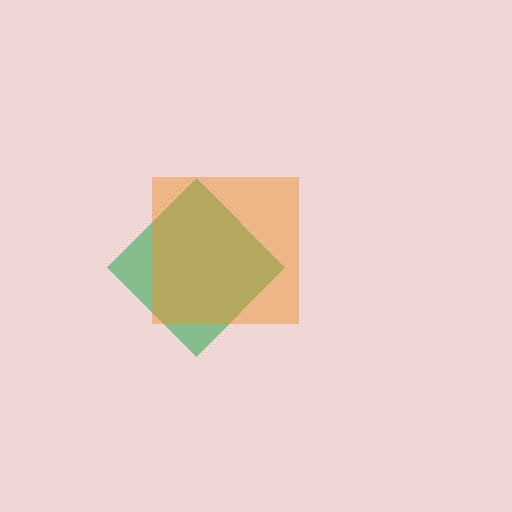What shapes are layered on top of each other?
The layered shapes are: a green diamond, an orange square.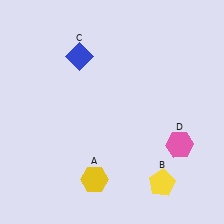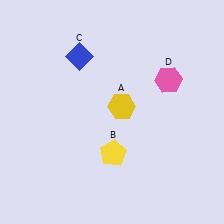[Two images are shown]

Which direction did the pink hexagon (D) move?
The pink hexagon (D) moved up.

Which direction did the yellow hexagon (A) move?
The yellow hexagon (A) moved up.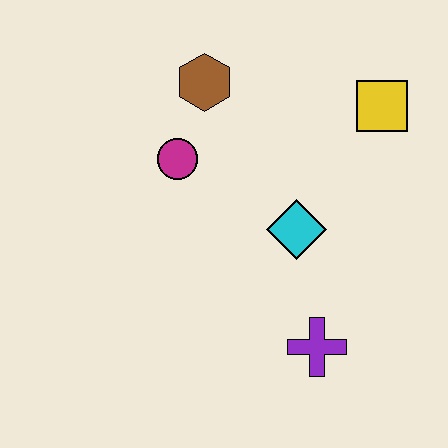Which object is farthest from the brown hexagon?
The purple cross is farthest from the brown hexagon.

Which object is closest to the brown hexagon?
The magenta circle is closest to the brown hexagon.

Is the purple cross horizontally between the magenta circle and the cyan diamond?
No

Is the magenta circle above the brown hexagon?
No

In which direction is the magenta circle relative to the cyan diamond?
The magenta circle is to the left of the cyan diamond.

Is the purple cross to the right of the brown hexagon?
Yes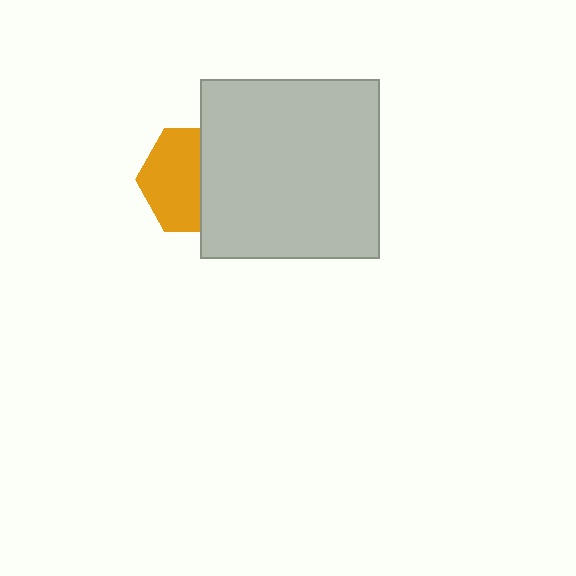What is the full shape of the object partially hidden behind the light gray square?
The partially hidden object is an orange hexagon.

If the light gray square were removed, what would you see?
You would see the complete orange hexagon.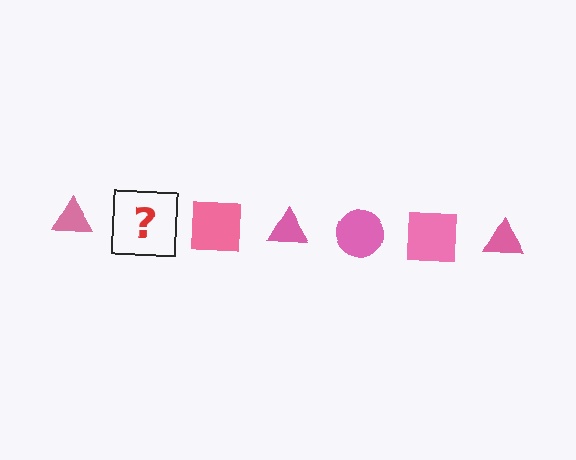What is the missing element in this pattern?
The missing element is a pink circle.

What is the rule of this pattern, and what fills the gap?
The rule is that the pattern cycles through triangle, circle, square shapes in pink. The gap should be filled with a pink circle.